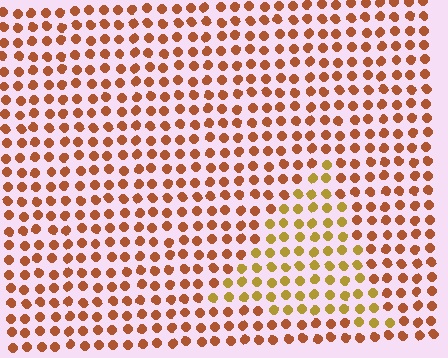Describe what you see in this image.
The image is filled with small brown elements in a uniform arrangement. A triangle-shaped region is visible where the elements are tinted to a slightly different hue, forming a subtle color boundary.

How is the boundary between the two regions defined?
The boundary is defined purely by a slight shift in hue (about 33 degrees). Spacing, size, and orientation are identical on both sides.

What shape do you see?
I see a triangle.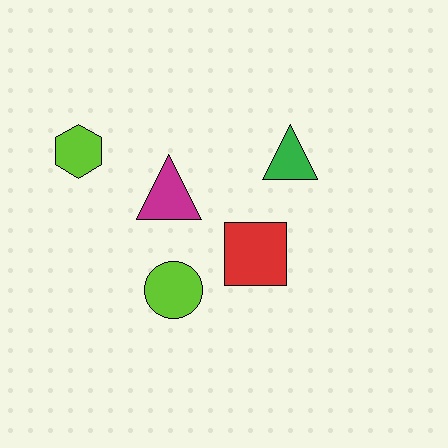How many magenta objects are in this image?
There is 1 magenta object.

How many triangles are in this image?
There are 2 triangles.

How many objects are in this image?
There are 5 objects.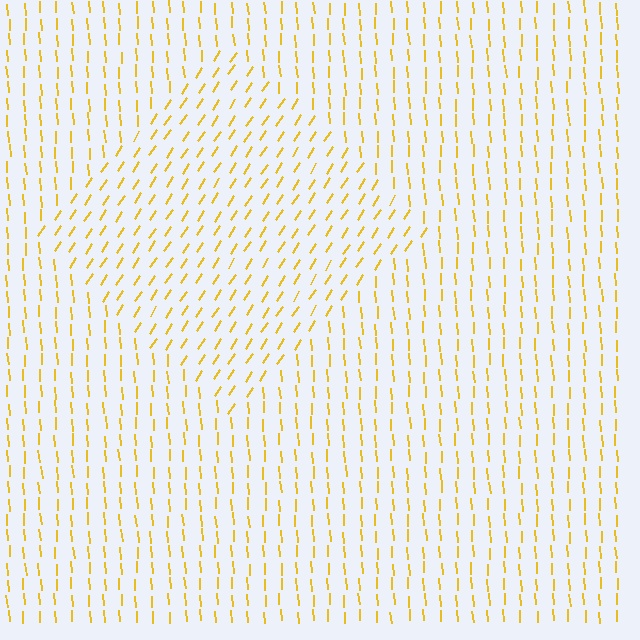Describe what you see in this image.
The image is filled with small yellow line segments. A diamond region in the image has lines oriented differently from the surrounding lines, creating a visible texture boundary.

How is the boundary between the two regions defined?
The boundary is defined purely by a change in line orientation (approximately 37 degrees difference). All lines are the same color and thickness.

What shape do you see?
I see a diamond.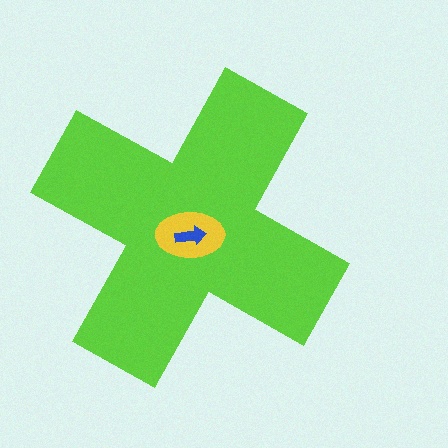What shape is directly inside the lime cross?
The yellow ellipse.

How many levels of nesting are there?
3.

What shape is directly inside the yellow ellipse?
The blue arrow.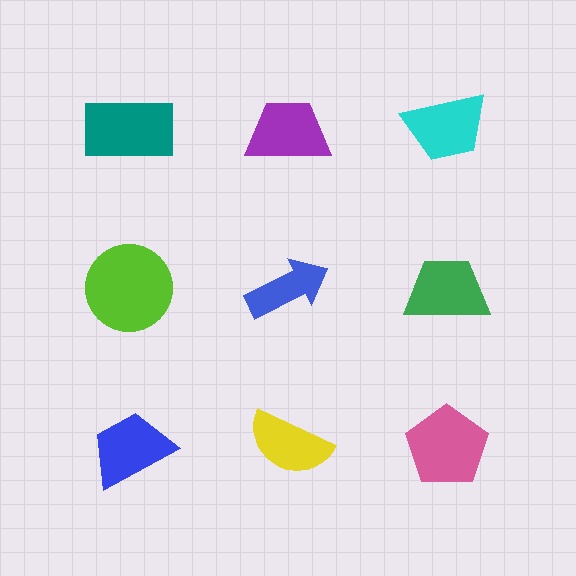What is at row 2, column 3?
A green trapezoid.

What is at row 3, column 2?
A yellow semicircle.